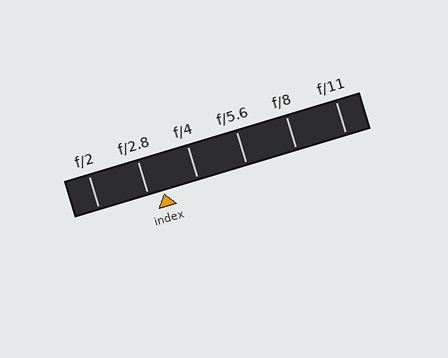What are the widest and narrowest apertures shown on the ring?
The widest aperture shown is f/2 and the narrowest is f/11.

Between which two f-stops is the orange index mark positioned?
The index mark is between f/2.8 and f/4.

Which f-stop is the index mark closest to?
The index mark is closest to f/2.8.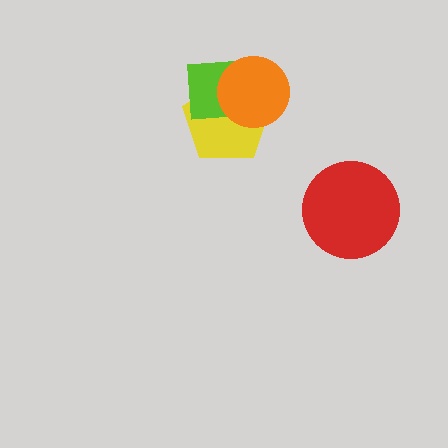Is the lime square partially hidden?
Yes, it is partially covered by another shape.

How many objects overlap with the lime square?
2 objects overlap with the lime square.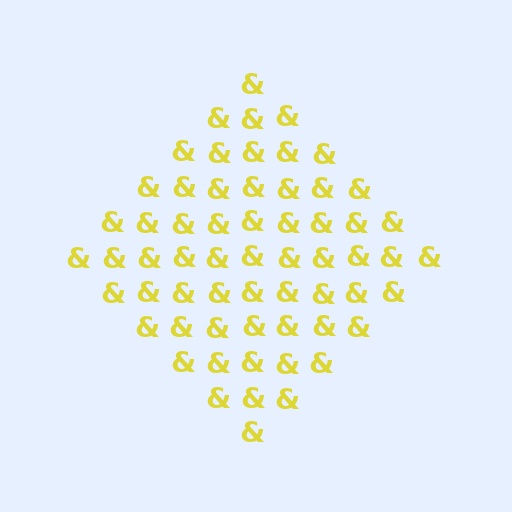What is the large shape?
The large shape is a diamond.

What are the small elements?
The small elements are ampersands.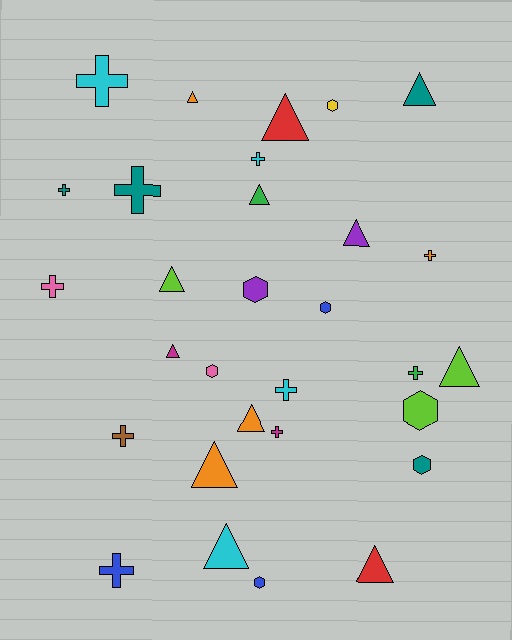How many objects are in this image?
There are 30 objects.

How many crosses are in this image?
There are 11 crosses.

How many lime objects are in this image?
There are 3 lime objects.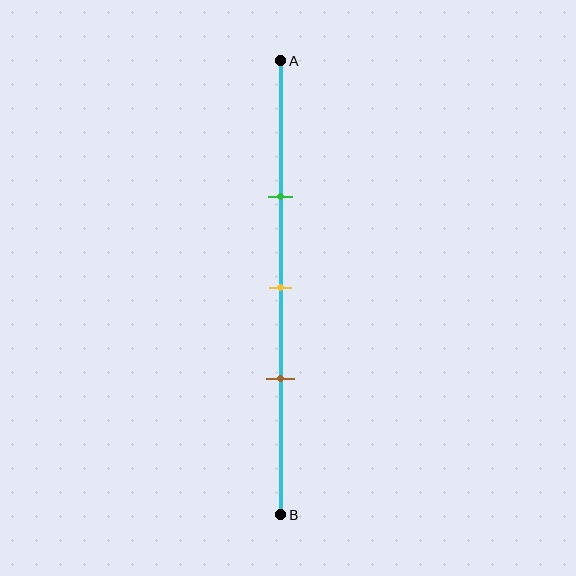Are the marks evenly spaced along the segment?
Yes, the marks are approximately evenly spaced.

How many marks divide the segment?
There are 3 marks dividing the segment.